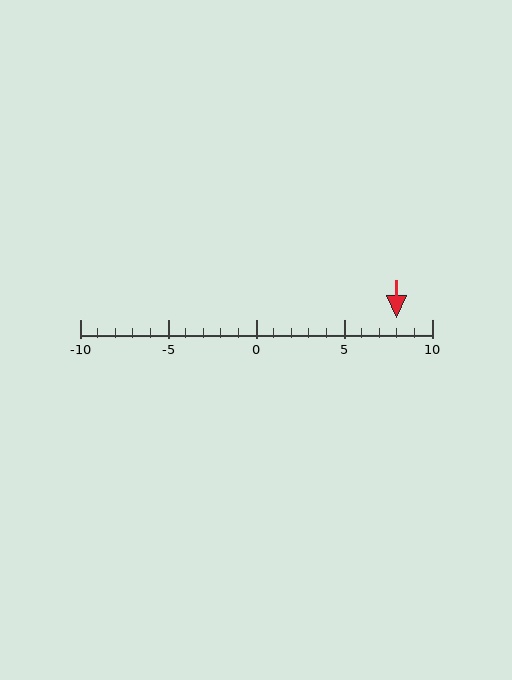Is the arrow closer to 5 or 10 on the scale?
The arrow is closer to 10.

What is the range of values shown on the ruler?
The ruler shows values from -10 to 10.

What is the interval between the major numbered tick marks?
The major tick marks are spaced 5 units apart.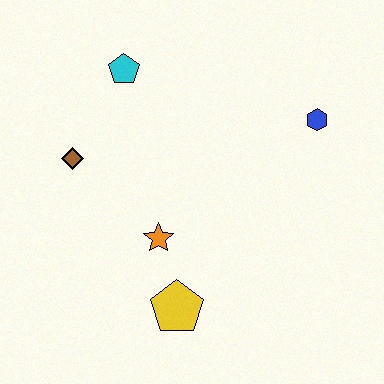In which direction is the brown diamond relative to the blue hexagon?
The brown diamond is to the left of the blue hexagon.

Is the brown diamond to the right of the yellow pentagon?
No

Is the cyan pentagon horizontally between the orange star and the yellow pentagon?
No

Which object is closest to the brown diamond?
The cyan pentagon is closest to the brown diamond.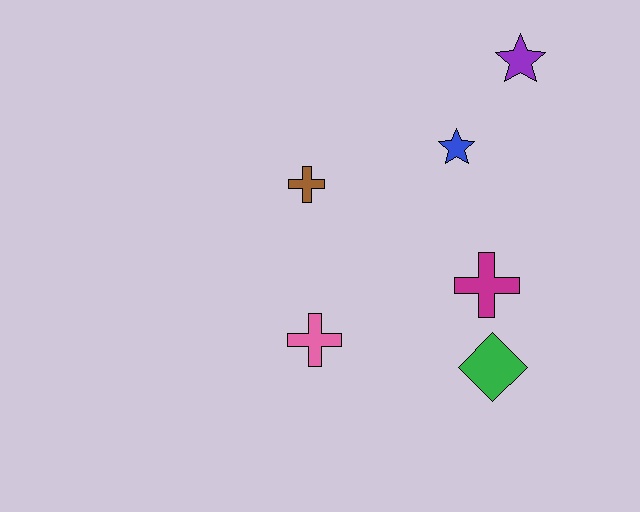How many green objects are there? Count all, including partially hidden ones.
There is 1 green object.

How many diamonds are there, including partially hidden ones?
There is 1 diamond.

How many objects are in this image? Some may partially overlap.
There are 6 objects.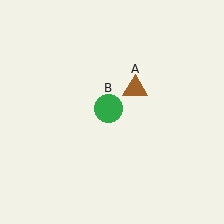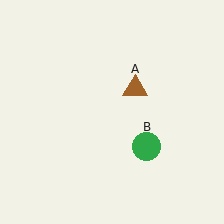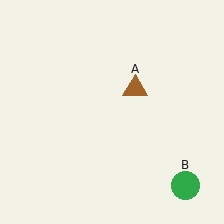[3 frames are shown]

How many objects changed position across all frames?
1 object changed position: green circle (object B).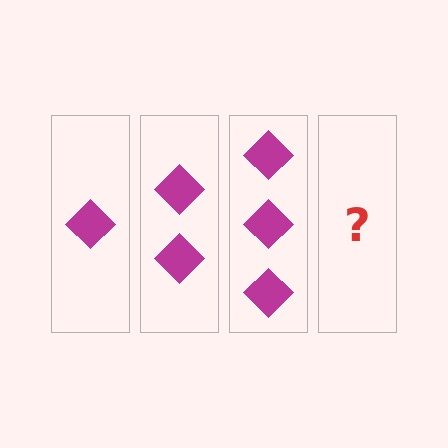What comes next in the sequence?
The next element should be 4 diamonds.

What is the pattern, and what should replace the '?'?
The pattern is that each step adds one more diamond. The '?' should be 4 diamonds.